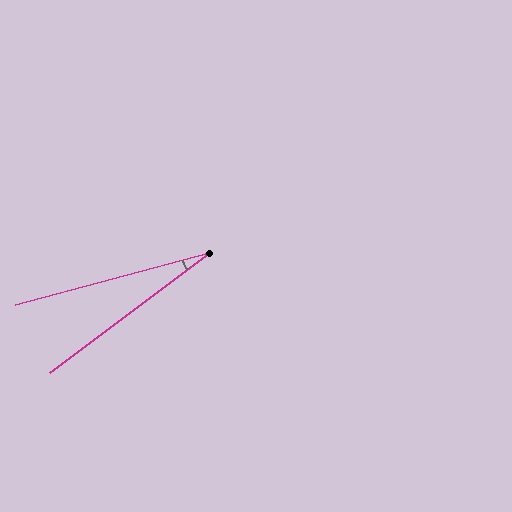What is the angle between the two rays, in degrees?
Approximately 22 degrees.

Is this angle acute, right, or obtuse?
It is acute.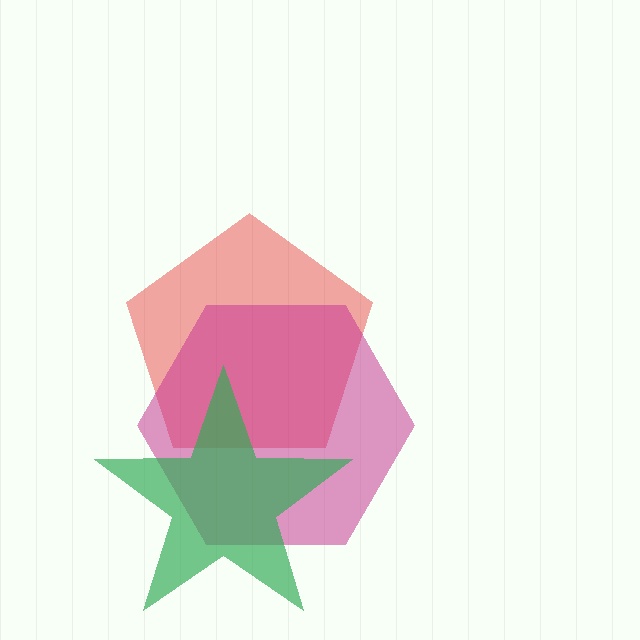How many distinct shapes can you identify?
There are 3 distinct shapes: a red pentagon, a magenta hexagon, a green star.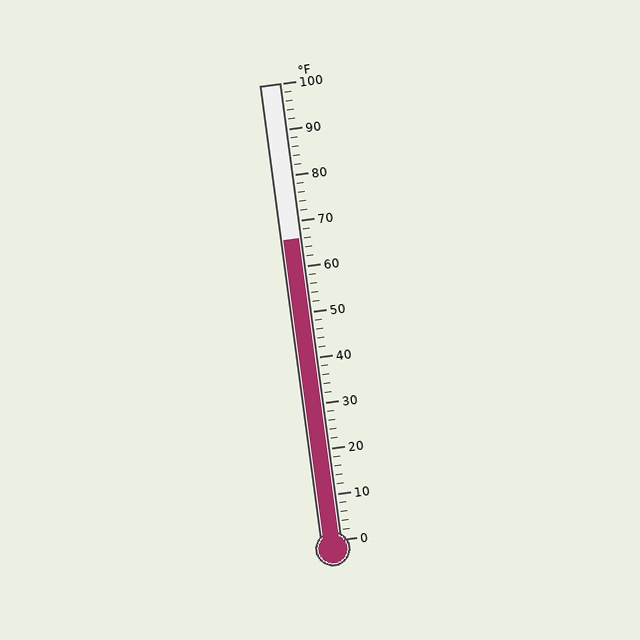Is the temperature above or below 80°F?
The temperature is below 80°F.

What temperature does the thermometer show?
The thermometer shows approximately 66°F.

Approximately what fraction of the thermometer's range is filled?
The thermometer is filled to approximately 65% of its range.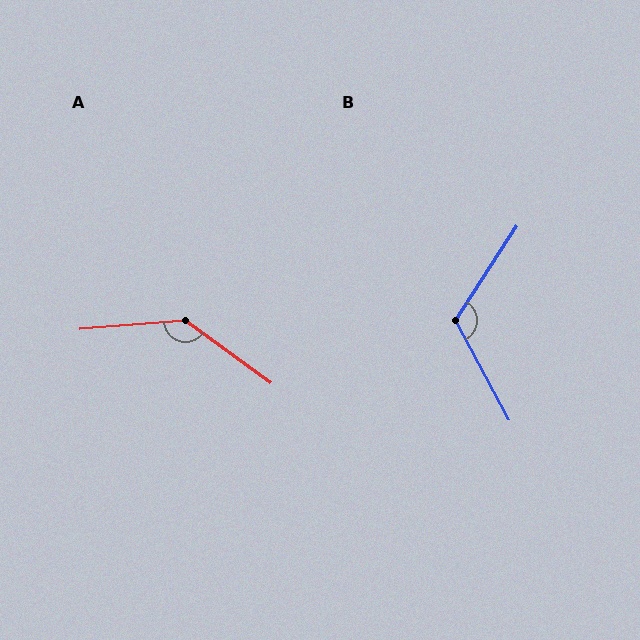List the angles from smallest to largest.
B (119°), A (139°).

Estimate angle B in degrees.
Approximately 119 degrees.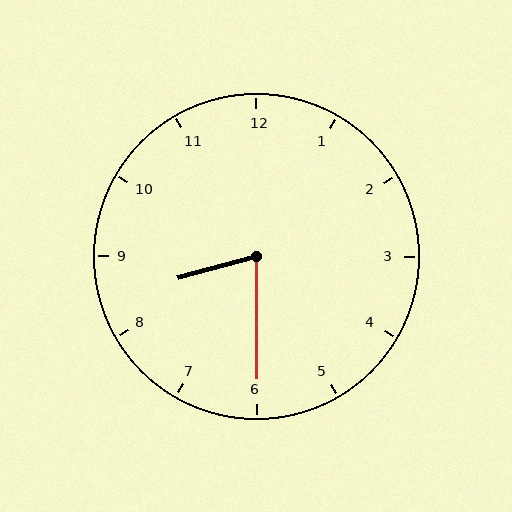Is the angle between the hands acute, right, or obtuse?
It is acute.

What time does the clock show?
8:30.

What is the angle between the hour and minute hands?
Approximately 75 degrees.